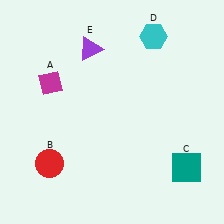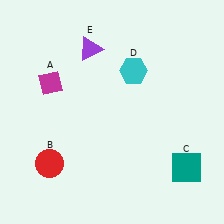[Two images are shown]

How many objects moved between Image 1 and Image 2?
1 object moved between the two images.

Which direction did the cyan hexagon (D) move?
The cyan hexagon (D) moved down.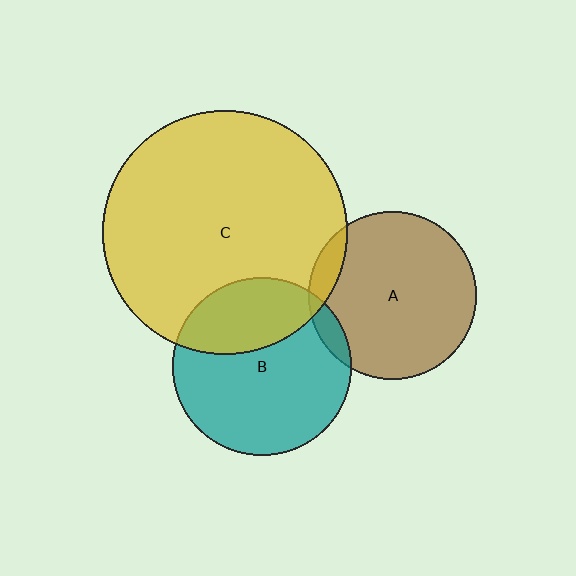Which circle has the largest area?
Circle C (yellow).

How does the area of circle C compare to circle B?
Approximately 1.9 times.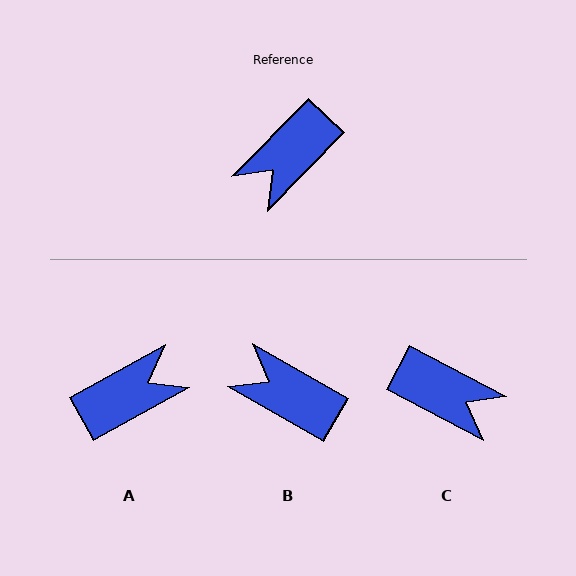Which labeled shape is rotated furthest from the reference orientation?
A, about 163 degrees away.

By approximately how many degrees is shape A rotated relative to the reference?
Approximately 163 degrees counter-clockwise.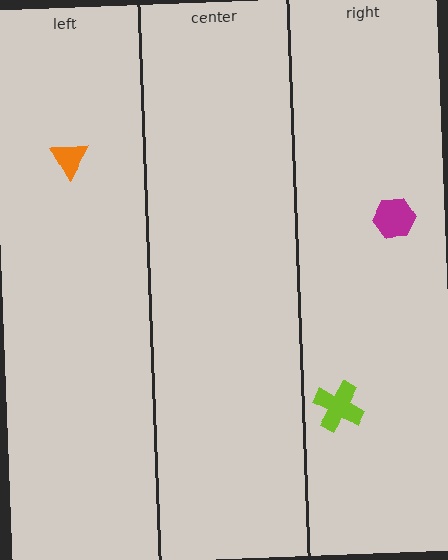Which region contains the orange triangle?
The left region.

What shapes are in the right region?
The magenta hexagon, the lime cross.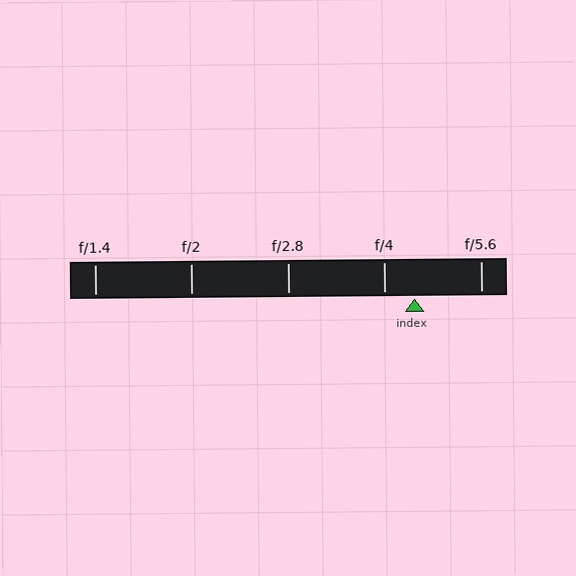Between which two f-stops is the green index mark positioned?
The index mark is between f/4 and f/5.6.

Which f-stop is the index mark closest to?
The index mark is closest to f/4.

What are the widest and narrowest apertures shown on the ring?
The widest aperture shown is f/1.4 and the narrowest is f/5.6.